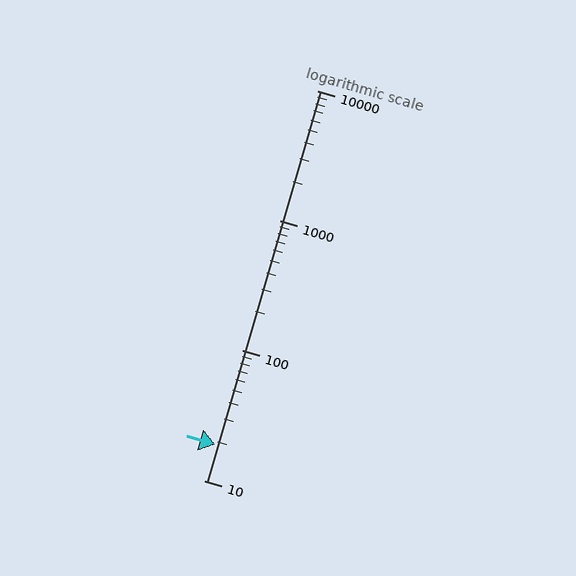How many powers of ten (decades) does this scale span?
The scale spans 3 decades, from 10 to 10000.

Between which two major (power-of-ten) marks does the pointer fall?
The pointer is between 10 and 100.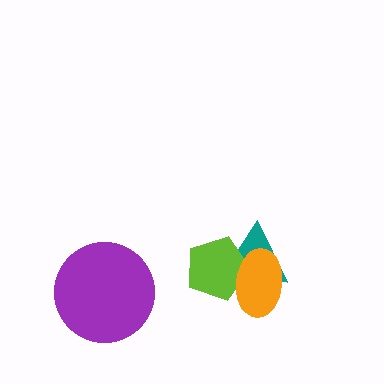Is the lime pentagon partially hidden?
Yes, it is partially covered by another shape.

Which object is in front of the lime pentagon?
The orange ellipse is in front of the lime pentagon.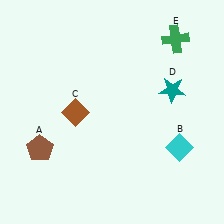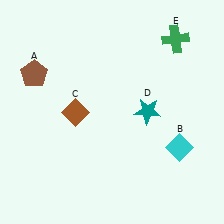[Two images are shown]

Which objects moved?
The objects that moved are: the brown pentagon (A), the teal star (D).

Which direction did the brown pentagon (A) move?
The brown pentagon (A) moved up.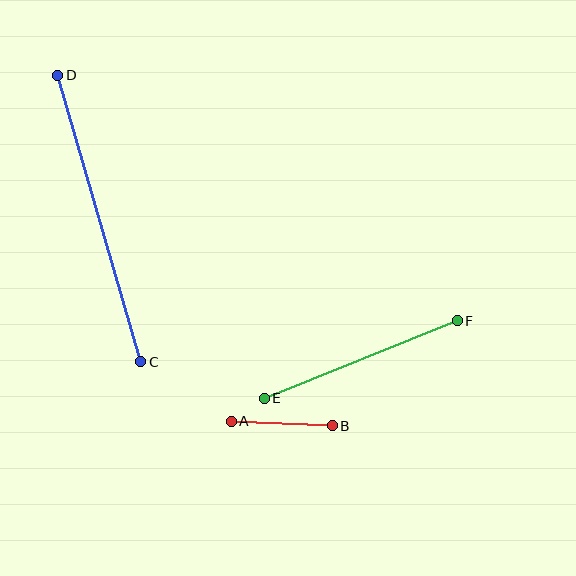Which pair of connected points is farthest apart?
Points C and D are farthest apart.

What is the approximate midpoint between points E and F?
The midpoint is at approximately (361, 359) pixels.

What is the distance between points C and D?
The distance is approximately 298 pixels.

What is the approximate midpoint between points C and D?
The midpoint is at approximately (99, 219) pixels.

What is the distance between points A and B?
The distance is approximately 101 pixels.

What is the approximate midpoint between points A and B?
The midpoint is at approximately (282, 424) pixels.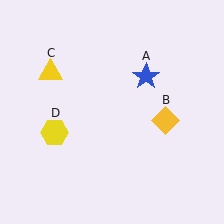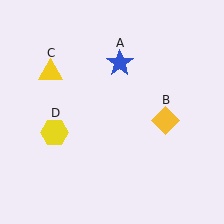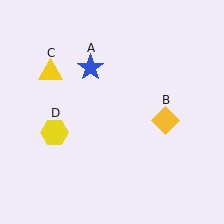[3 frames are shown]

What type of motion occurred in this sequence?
The blue star (object A) rotated counterclockwise around the center of the scene.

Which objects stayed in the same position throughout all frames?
Yellow diamond (object B) and yellow triangle (object C) and yellow hexagon (object D) remained stationary.